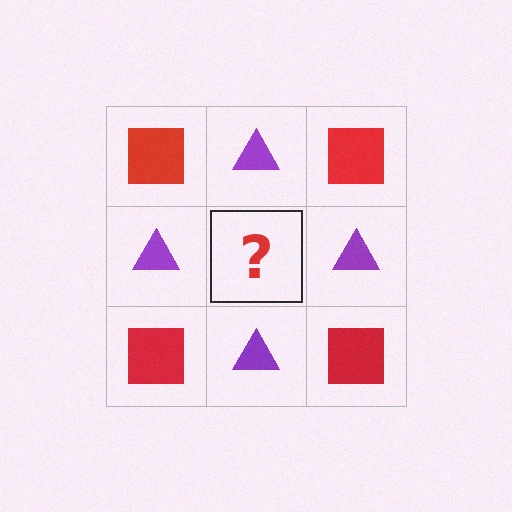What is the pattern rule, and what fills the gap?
The rule is that it alternates red square and purple triangle in a checkerboard pattern. The gap should be filled with a red square.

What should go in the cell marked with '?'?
The missing cell should contain a red square.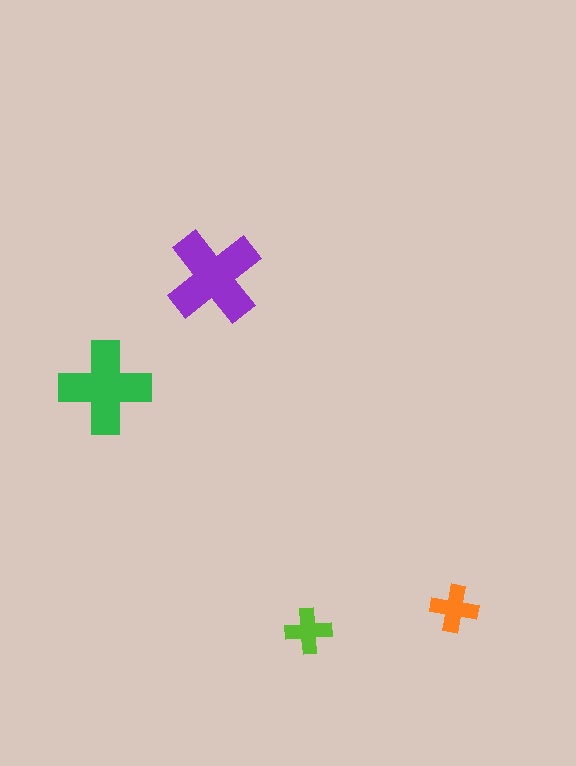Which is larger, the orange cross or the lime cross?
The orange one.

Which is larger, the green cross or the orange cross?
The green one.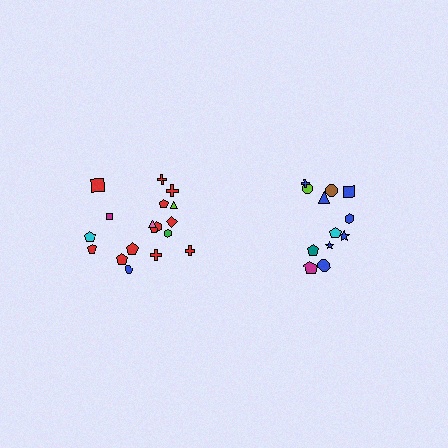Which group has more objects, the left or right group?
The left group.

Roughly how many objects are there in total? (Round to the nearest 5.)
Roughly 30 objects in total.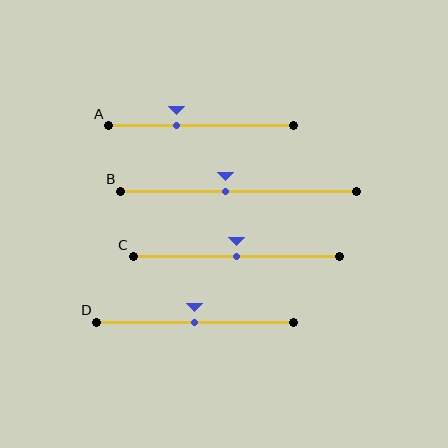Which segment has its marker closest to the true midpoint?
Segment C has its marker closest to the true midpoint.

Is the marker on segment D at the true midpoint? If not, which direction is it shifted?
Yes, the marker on segment D is at the true midpoint.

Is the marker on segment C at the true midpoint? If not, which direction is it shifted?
Yes, the marker on segment C is at the true midpoint.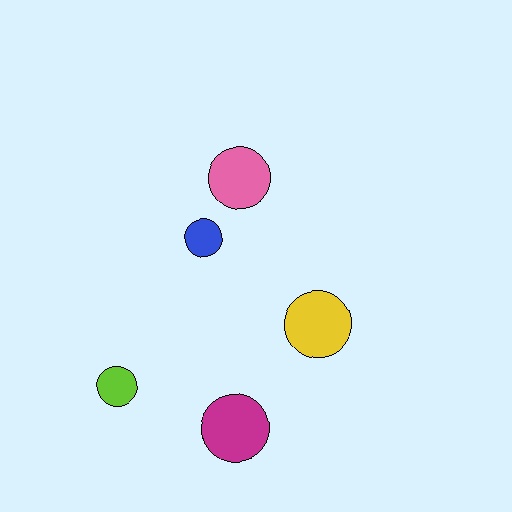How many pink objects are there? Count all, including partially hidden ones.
There is 1 pink object.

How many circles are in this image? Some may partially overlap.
There are 5 circles.